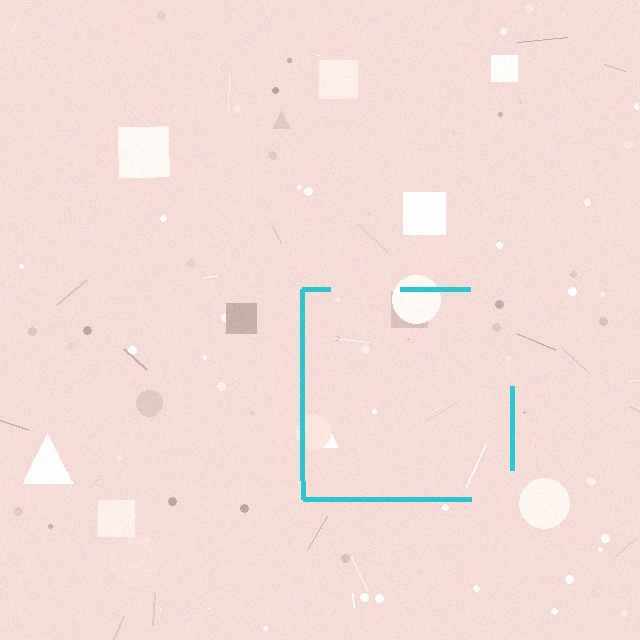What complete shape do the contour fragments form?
The contour fragments form a square.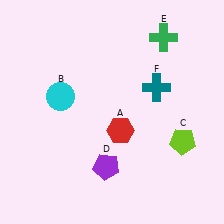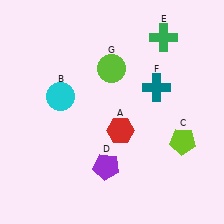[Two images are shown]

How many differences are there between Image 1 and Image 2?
There is 1 difference between the two images.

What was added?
A lime circle (G) was added in Image 2.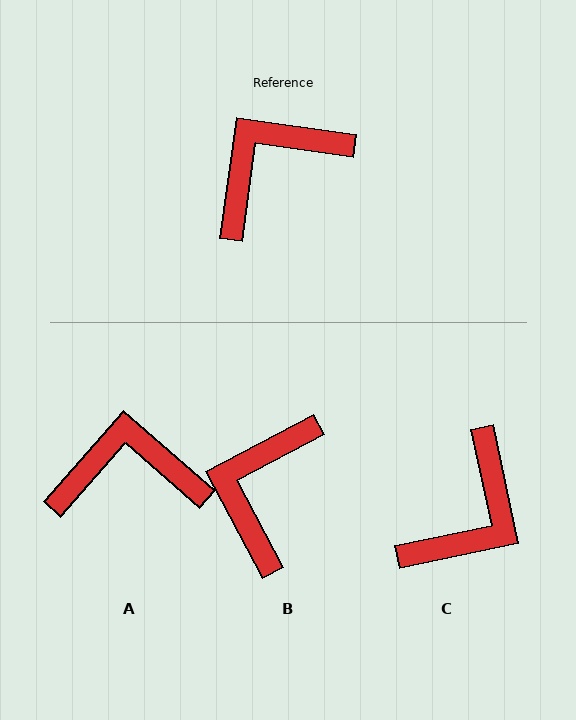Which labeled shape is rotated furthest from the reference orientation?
C, about 160 degrees away.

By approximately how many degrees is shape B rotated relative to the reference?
Approximately 36 degrees counter-clockwise.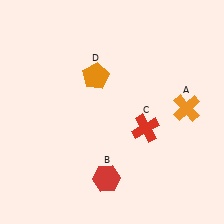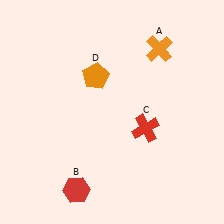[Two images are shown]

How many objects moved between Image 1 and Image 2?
2 objects moved between the two images.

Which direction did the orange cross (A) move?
The orange cross (A) moved up.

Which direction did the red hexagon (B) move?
The red hexagon (B) moved left.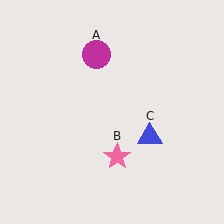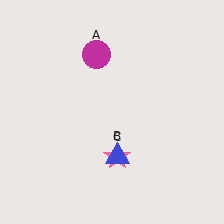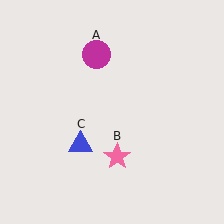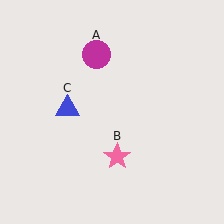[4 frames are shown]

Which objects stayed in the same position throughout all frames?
Magenta circle (object A) and pink star (object B) remained stationary.